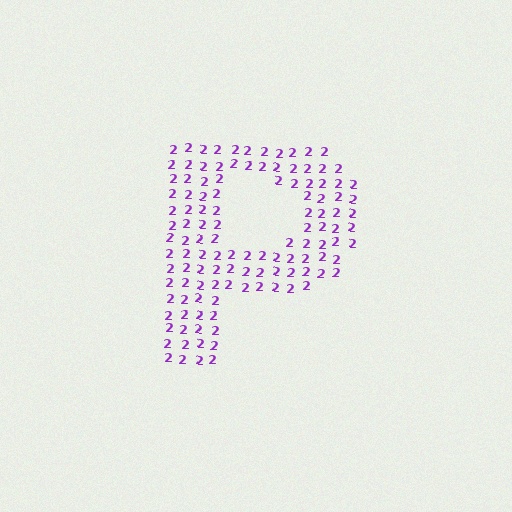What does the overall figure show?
The overall figure shows the letter P.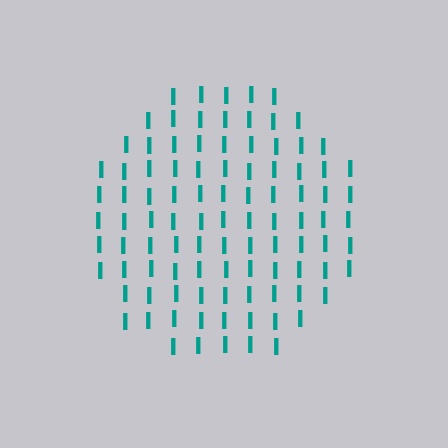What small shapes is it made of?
It is made of small letter I's.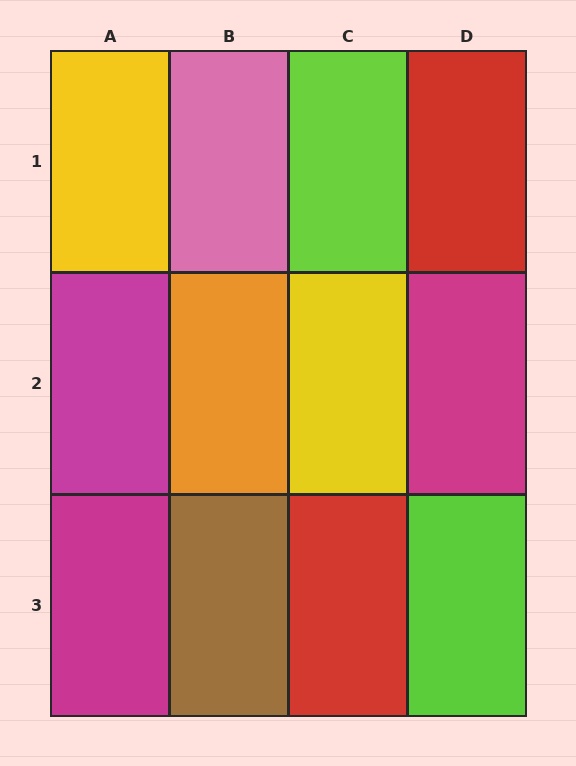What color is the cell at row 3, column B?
Brown.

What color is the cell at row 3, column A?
Magenta.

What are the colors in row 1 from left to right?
Yellow, pink, lime, red.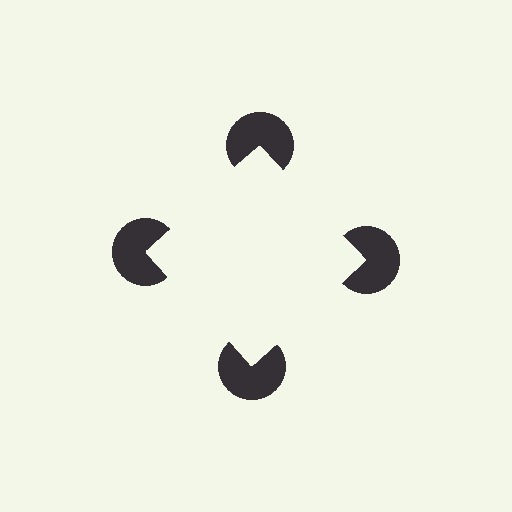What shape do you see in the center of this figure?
An illusory square — its edges are inferred from the aligned wedge cuts in the pac-man discs, not physically drawn.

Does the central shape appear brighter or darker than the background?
It typically appears slightly brighter than the background, even though no actual brightness change is drawn.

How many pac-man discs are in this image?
There are 4 — one at each vertex of the illusory square.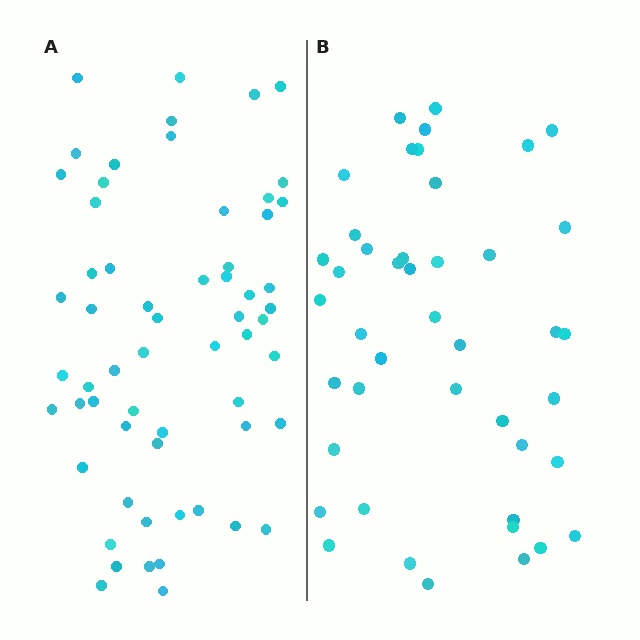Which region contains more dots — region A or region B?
Region A (the left region) has more dots.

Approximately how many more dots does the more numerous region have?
Region A has approximately 15 more dots than region B.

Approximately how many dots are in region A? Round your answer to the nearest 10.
About 60 dots.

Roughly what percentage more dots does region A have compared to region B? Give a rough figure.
About 35% more.